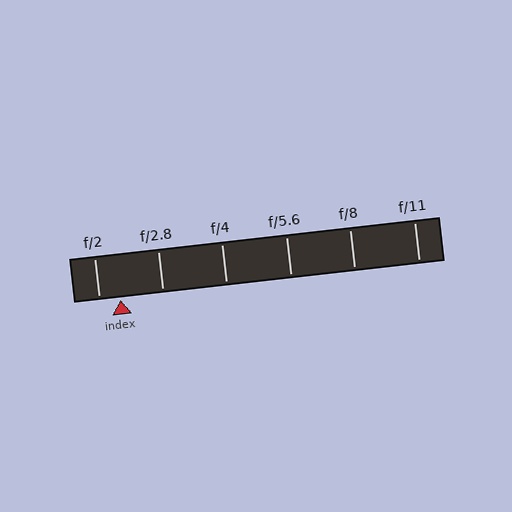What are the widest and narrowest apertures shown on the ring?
The widest aperture shown is f/2 and the narrowest is f/11.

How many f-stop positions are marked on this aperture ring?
There are 6 f-stop positions marked.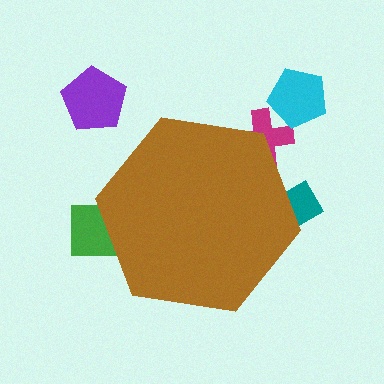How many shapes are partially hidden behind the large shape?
3 shapes are partially hidden.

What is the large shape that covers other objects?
A brown hexagon.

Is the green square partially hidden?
Yes, the green square is partially hidden behind the brown hexagon.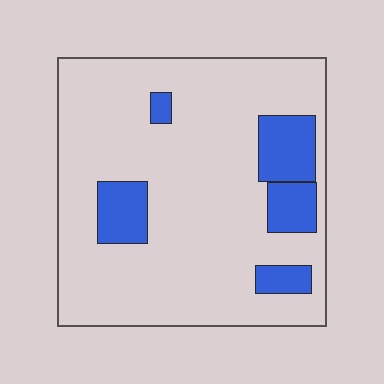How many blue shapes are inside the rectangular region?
5.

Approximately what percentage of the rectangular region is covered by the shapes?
Approximately 15%.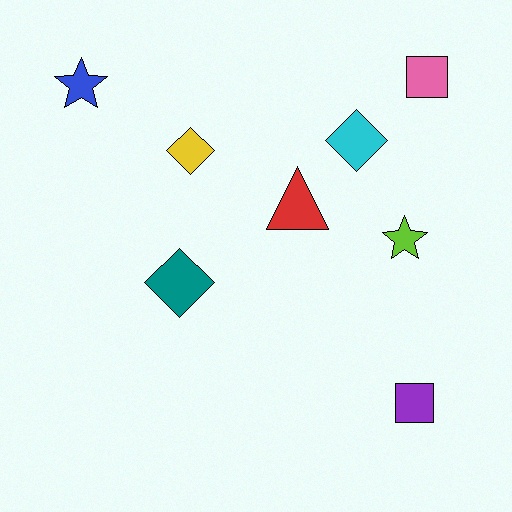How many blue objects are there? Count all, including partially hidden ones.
There is 1 blue object.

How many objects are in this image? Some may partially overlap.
There are 8 objects.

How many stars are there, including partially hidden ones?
There are 2 stars.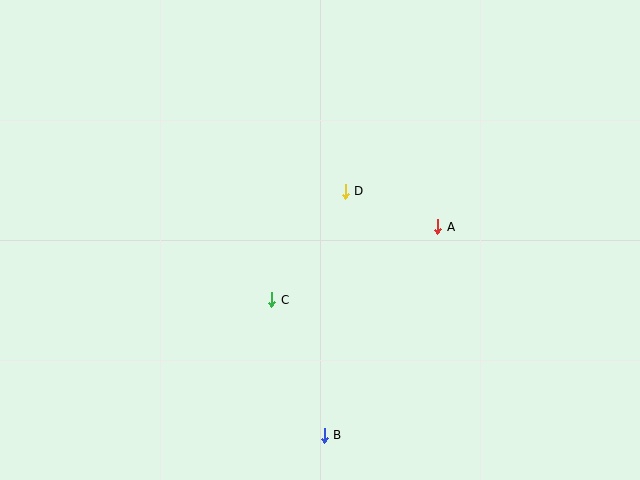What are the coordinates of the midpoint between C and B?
The midpoint between C and B is at (298, 368).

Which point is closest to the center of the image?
Point D at (345, 191) is closest to the center.